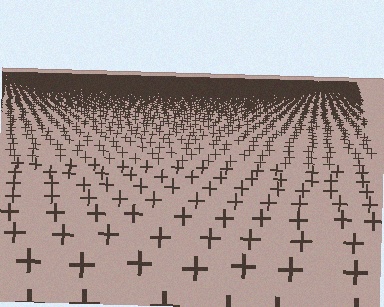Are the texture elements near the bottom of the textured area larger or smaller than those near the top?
Larger. Near the bottom, elements are closer to the viewer and appear at a bigger on-screen size.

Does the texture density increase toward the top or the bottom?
Density increases toward the top.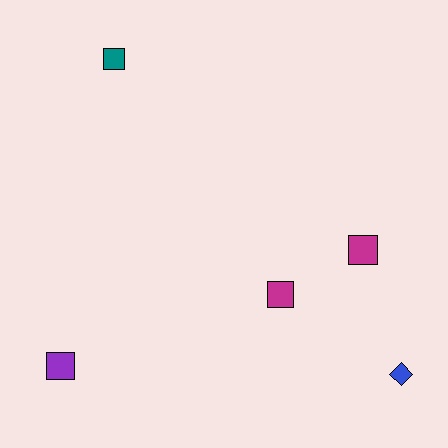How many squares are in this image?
There are 4 squares.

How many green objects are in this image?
There are no green objects.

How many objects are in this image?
There are 5 objects.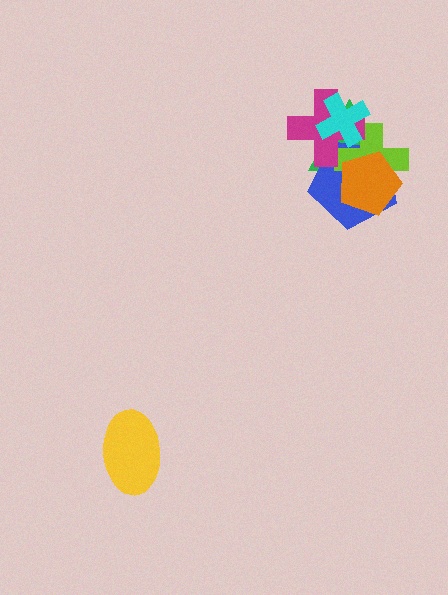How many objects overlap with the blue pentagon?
5 objects overlap with the blue pentagon.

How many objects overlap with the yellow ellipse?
0 objects overlap with the yellow ellipse.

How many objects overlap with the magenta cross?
4 objects overlap with the magenta cross.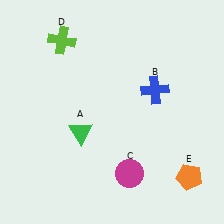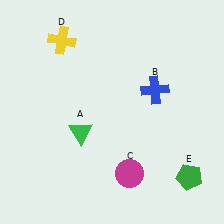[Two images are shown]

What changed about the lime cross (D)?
In Image 1, D is lime. In Image 2, it changed to yellow.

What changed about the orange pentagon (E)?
In Image 1, E is orange. In Image 2, it changed to green.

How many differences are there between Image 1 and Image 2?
There are 2 differences between the two images.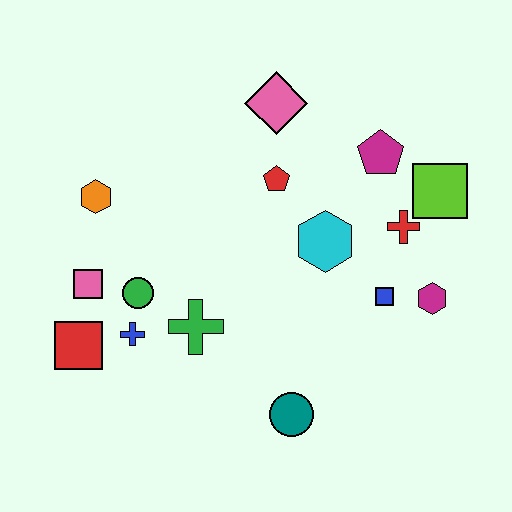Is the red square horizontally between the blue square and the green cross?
No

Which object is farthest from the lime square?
The red square is farthest from the lime square.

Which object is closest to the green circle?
The blue cross is closest to the green circle.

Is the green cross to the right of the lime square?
No